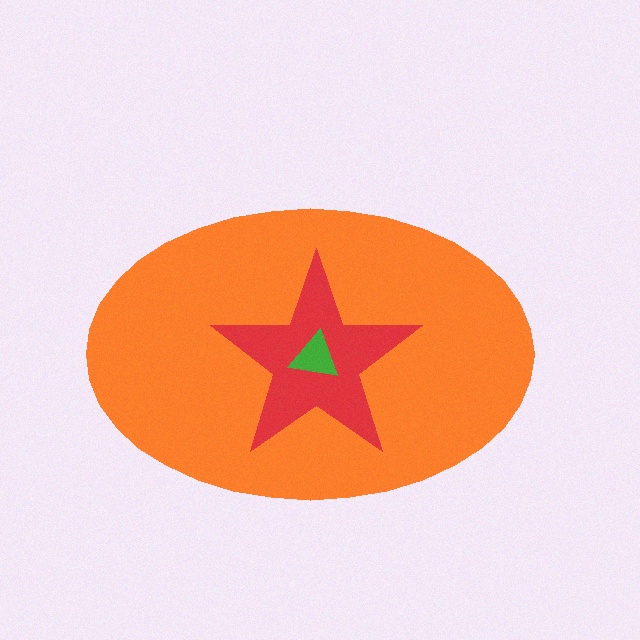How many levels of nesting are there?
3.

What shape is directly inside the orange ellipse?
The red star.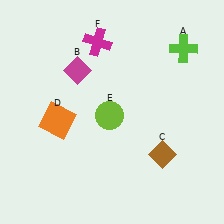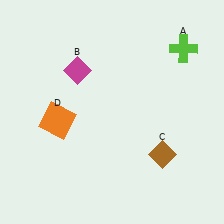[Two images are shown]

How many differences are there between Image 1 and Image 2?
There are 2 differences between the two images.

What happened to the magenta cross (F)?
The magenta cross (F) was removed in Image 2. It was in the top-left area of Image 1.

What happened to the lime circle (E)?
The lime circle (E) was removed in Image 2. It was in the bottom-left area of Image 1.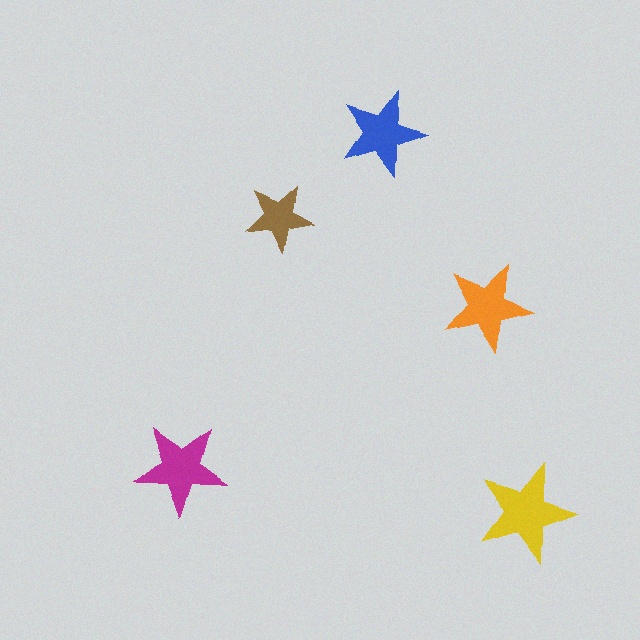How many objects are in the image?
There are 5 objects in the image.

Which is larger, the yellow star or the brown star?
The yellow one.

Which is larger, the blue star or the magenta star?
The magenta one.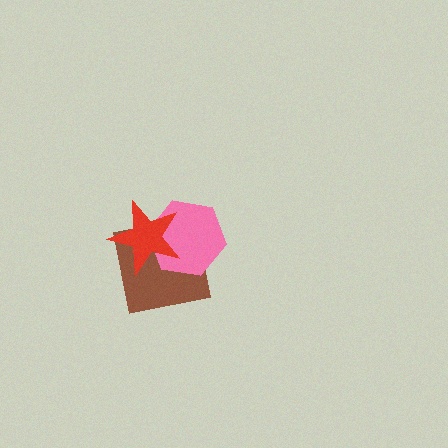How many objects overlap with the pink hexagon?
2 objects overlap with the pink hexagon.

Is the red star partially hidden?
No, no other shape covers it.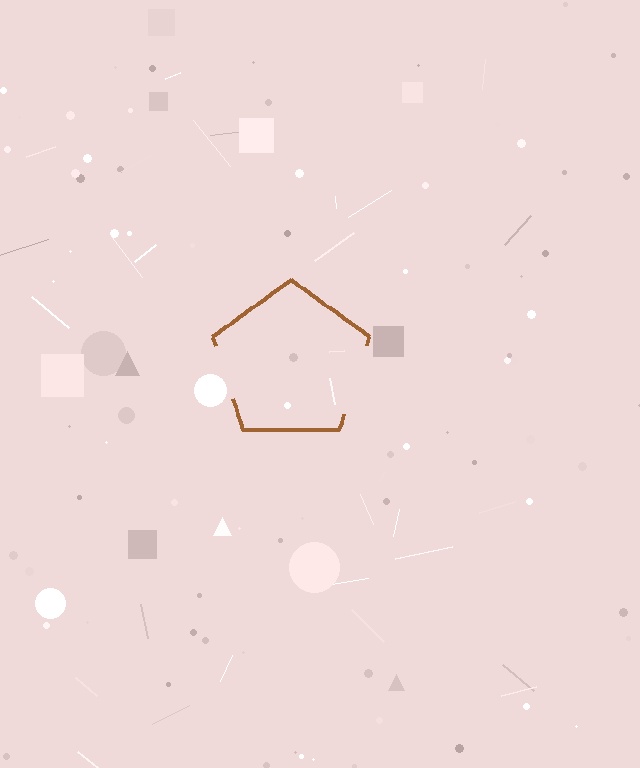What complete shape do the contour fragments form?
The contour fragments form a pentagon.